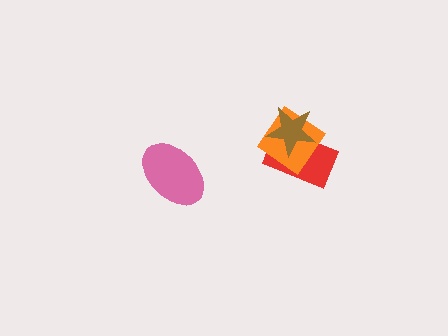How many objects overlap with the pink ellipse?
0 objects overlap with the pink ellipse.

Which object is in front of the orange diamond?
The brown star is in front of the orange diamond.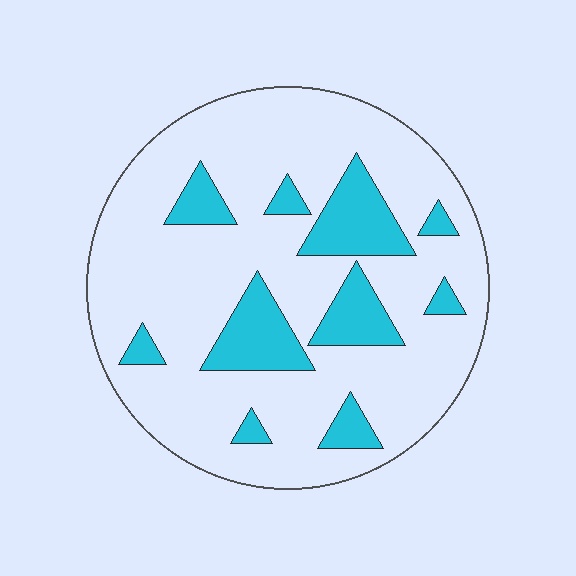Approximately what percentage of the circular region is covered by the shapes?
Approximately 20%.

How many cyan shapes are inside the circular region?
10.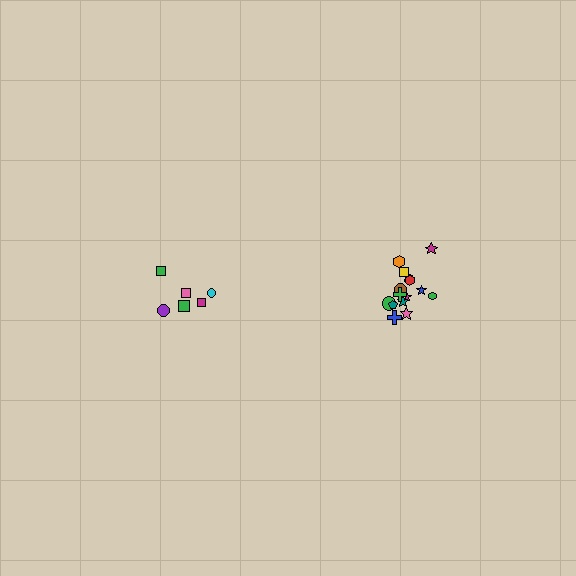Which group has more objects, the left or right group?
The right group.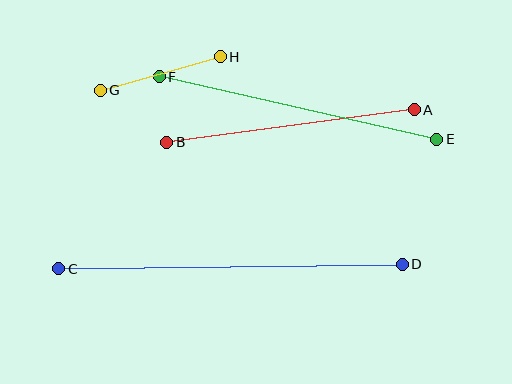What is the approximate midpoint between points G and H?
The midpoint is at approximately (160, 74) pixels.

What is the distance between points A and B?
The distance is approximately 250 pixels.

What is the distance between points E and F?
The distance is approximately 284 pixels.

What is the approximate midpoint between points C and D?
The midpoint is at approximately (231, 266) pixels.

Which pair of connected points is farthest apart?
Points C and D are farthest apart.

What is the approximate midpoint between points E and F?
The midpoint is at approximately (298, 108) pixels.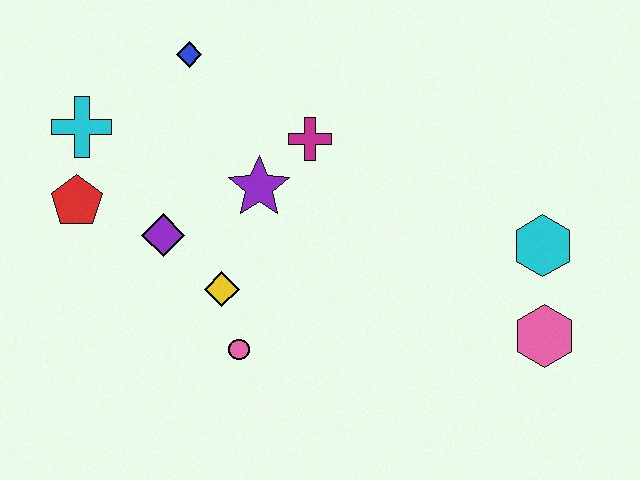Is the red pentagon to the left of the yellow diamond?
Yes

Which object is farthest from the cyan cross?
The pink hexagon is farthest from the cyan cross.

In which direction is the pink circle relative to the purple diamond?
The pink circle is below the purple diamond.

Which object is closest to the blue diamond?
The cyan cross is closest to the blue diamond.